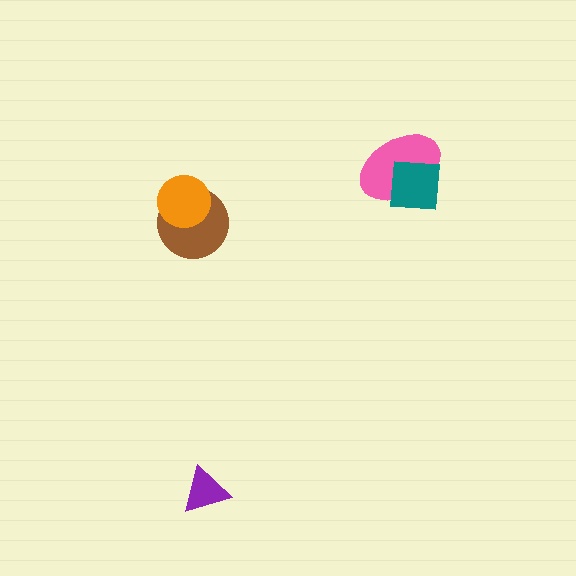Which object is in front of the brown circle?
The orange circle is in front of the brown circle.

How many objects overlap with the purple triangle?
0 objects overlap with the purple triangle.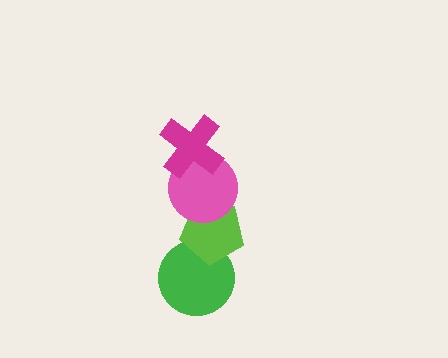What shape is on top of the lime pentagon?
The pink circle is on top of the lime pentagon.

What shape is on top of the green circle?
The lime pentagon is on top of the green circle.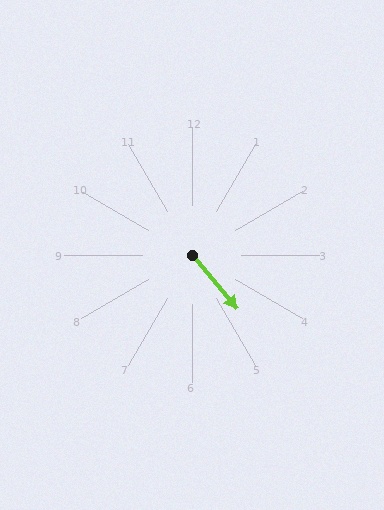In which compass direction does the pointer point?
Southeast.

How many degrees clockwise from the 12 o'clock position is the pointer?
Approximately 140 degrees.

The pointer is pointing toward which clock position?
Roughly 5 o'clock.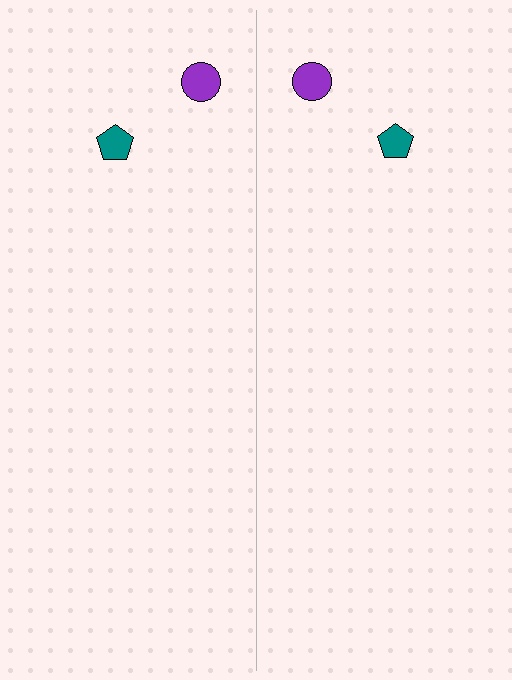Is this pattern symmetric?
Yes, this pattern has bilateral (reflection) symmetry.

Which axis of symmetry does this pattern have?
The pattern has a vertical axis of symmetry running through the center of the image.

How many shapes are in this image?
There are 4 shapes in this image.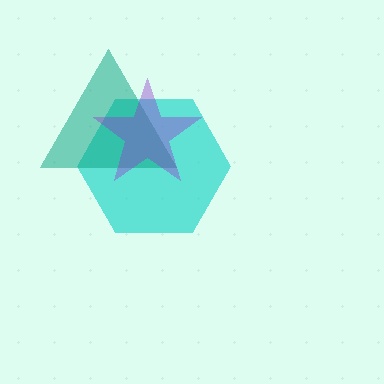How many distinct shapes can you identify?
There are 3 distinct shapes: a cyan hexagon, a teal triangle, a purple star.